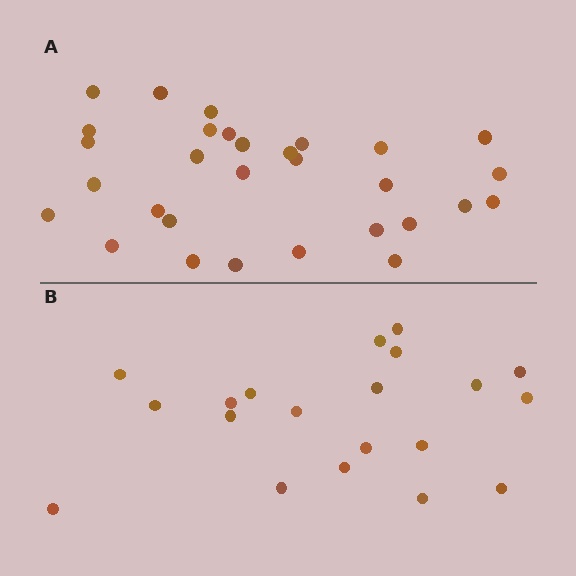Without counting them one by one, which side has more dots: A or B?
Region A (the top region) has more dots.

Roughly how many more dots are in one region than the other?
Region A has roughly 10 or so more dots than region B.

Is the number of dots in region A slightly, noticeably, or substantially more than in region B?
Region A has substantially more. The ratio is roughly 1.5 to 1.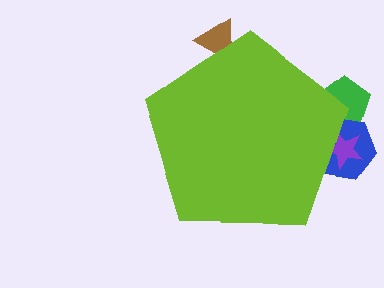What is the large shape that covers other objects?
A lime pentagon.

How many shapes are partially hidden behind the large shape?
4 shapes are partially hidden.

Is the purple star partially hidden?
Yes, the purple star is partially hidden behind the lime pentagon.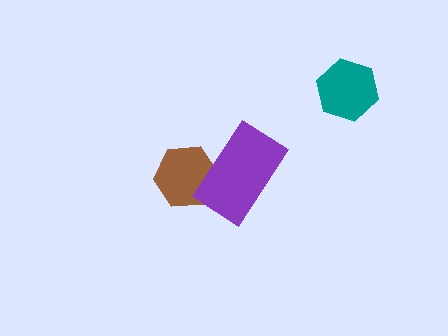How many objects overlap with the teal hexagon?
0 objects overlap with the teal hexagon.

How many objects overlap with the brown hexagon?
1 object overlaps with the brown hexagon.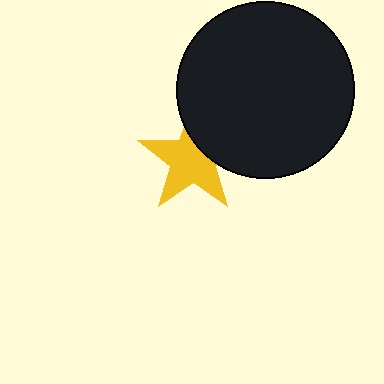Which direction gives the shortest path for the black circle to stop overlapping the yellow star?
Moving toward the upper-right gives the shortest separation.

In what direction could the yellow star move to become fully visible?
The yellow star could move toward the lower-left. That would shift it out from behind the black circle entirely.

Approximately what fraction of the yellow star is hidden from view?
Roughly 31% of the yellow star is hidden behind the black circle.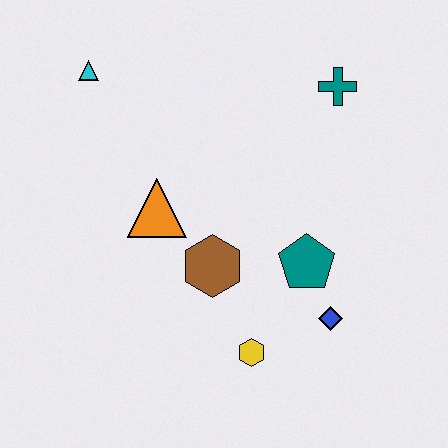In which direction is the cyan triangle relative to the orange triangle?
The cyan triangle is above the orange triangle.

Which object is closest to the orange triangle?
The brown hexagon is closest to the orange triangle.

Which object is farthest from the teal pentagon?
The cyan triangle is farthest from the teal pentagon.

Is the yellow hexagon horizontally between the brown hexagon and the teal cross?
Yes